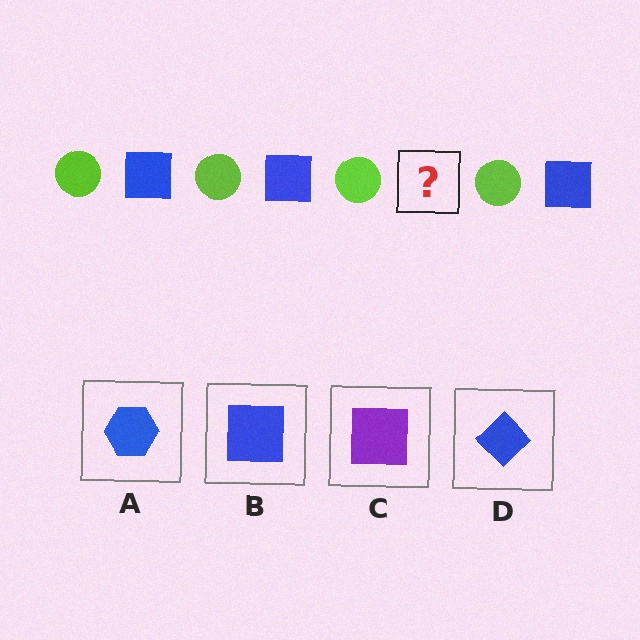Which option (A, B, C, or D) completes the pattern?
B.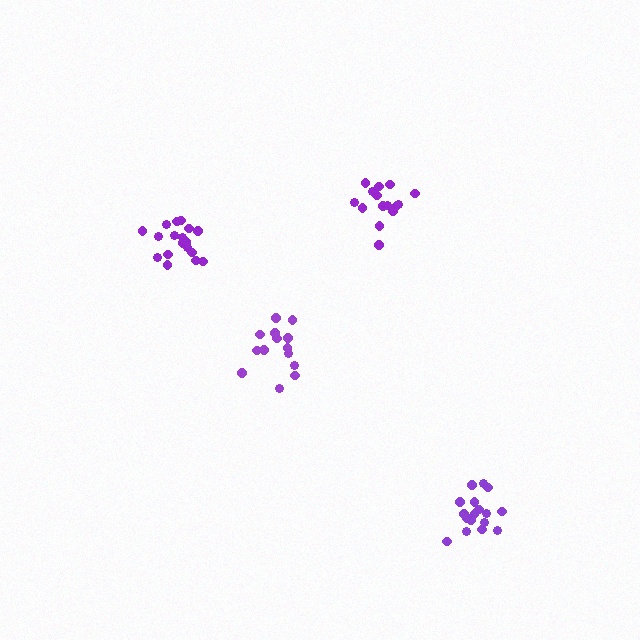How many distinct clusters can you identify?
There are 4 distinct clusters.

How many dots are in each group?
Group 1: 15 dots, Group 2: 18 dots, Group 3: 17 dots, Group 4: 14 dots (64 total).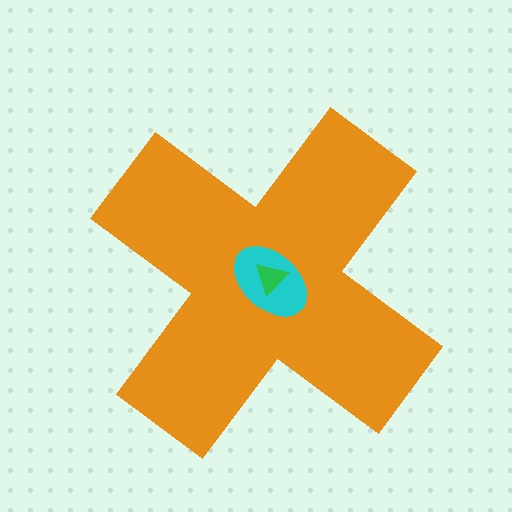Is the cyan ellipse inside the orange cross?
Yes.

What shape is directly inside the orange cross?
The cyan ellipse.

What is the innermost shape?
The green triangle.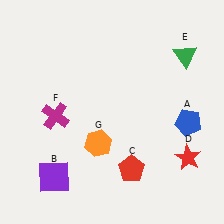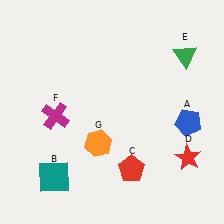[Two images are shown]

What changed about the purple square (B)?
In Image 1, B is purple. In Image 2, it changed to teal.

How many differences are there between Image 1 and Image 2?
There is 1 difference between the two images.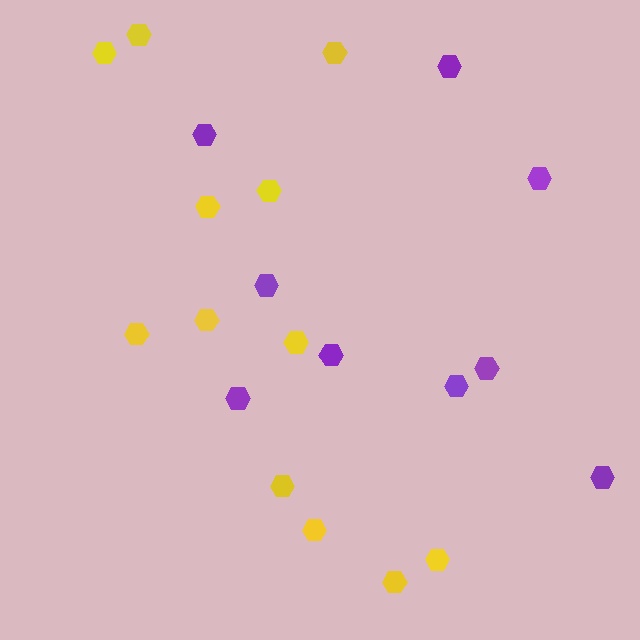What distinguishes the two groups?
There are 2 groups: one group of purple hexagons (9) and one group of yellow hexagons (12).